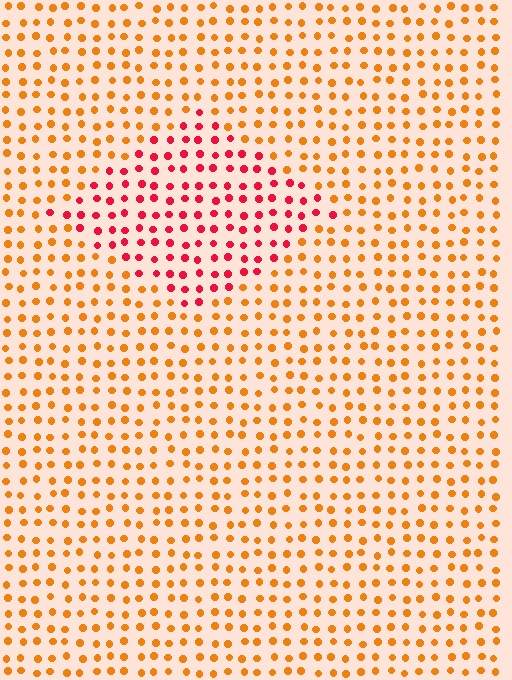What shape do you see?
I see a diamond.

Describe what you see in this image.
The image is filled with small orange elements in a uniform arrangement. A diamond-shaped region is visible where the elements are tinted to a slightly different hue, forming a subtle color boundary.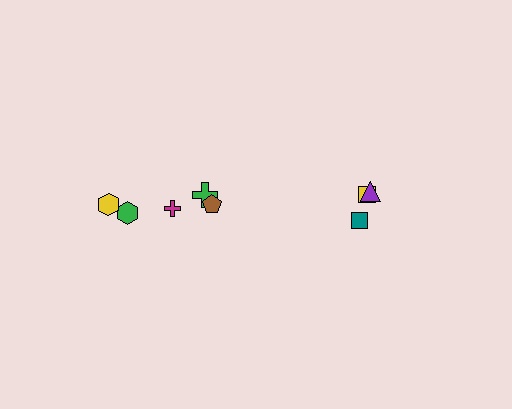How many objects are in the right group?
There are 3 objects.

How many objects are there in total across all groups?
There are 8 objects.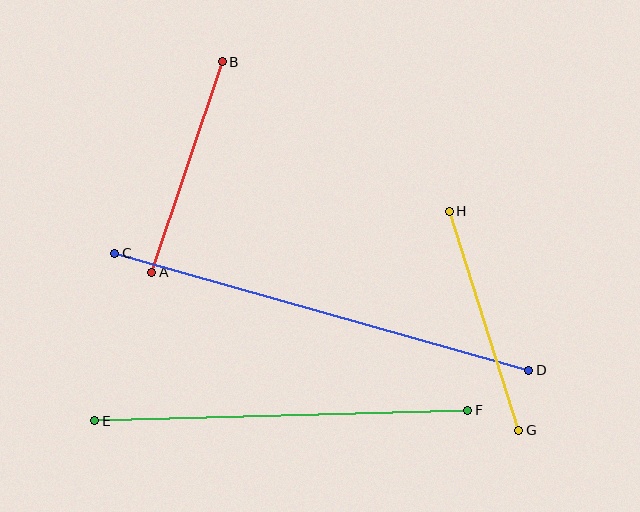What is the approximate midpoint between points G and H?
The midpoint is at approximately (484, 321) pixels.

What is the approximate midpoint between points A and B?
The midpoint is at approximately (187, 167) pixels.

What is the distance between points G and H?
The distance is approximately 230 pixels.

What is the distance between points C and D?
The distance is approximately 430 pixels.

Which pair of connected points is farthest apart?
Points C and D are farthest apart.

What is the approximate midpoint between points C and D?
The midpoint is at approximately (322, 312) pixels.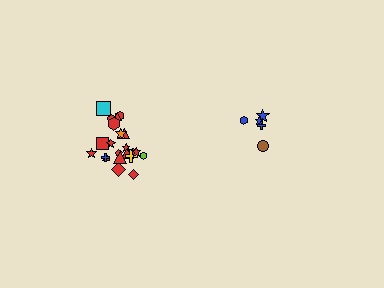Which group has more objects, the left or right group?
The left group.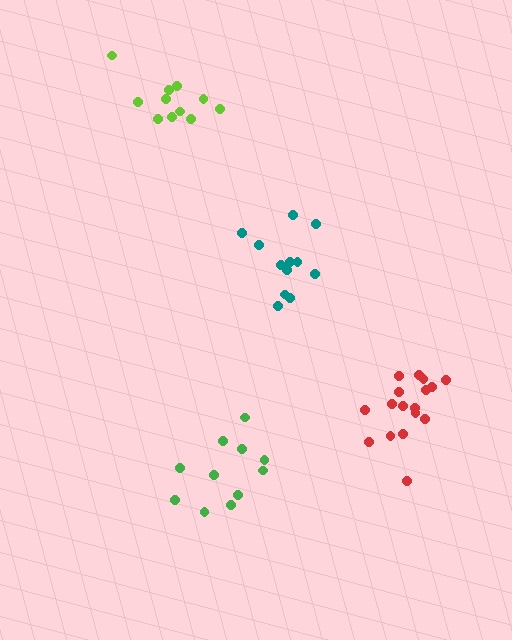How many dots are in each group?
Group 1: 17 dots, Group 2: 11 dots, Group 3: 12 dots, Group 4: 11 dots (51 total).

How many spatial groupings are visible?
There are 4 spatial groupings.